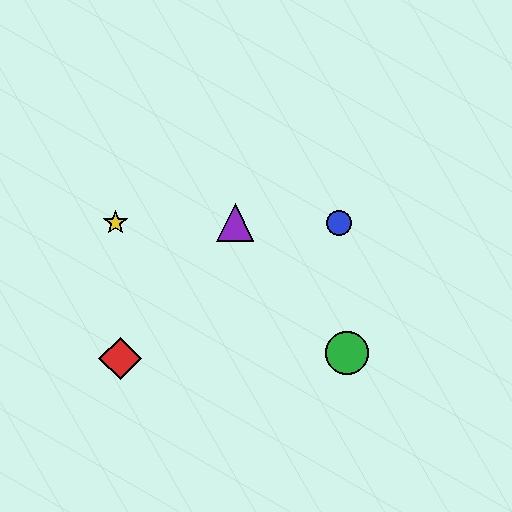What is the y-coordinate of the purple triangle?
The purple triangle is at y≈223.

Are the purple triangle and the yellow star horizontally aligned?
Yes, both are at y≈223.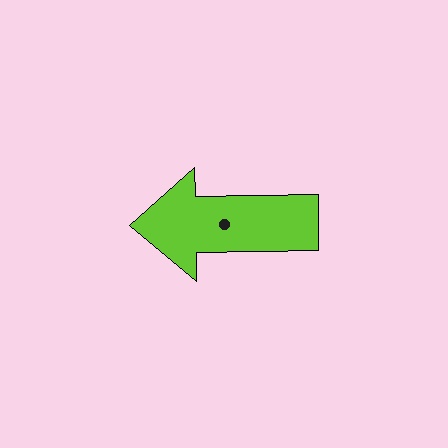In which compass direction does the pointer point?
West.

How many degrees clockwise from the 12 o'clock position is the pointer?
Approximately 269 degrees.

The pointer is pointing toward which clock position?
Roughly 9 o'clock.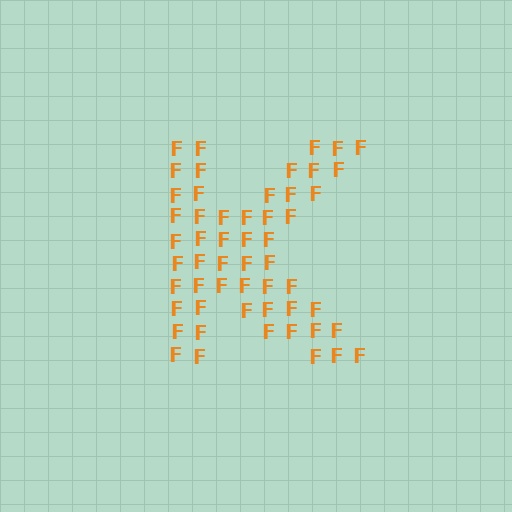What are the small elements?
The small elements are letter F's.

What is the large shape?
The large shape is the letter K.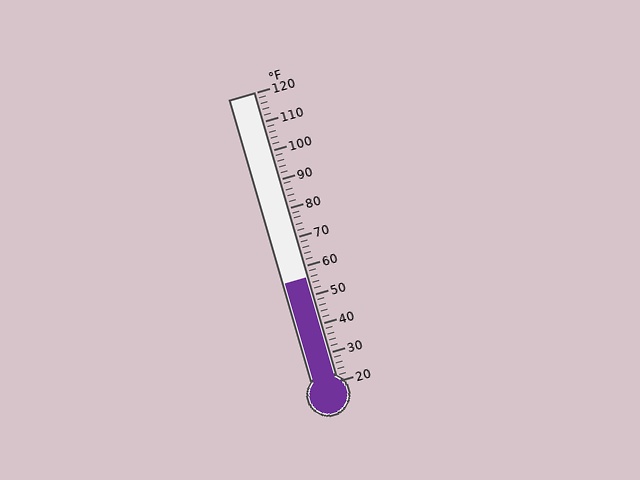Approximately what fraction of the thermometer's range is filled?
The thermometer is filled to approximately 35% of its range.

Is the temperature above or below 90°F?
The temperature is below 90°F.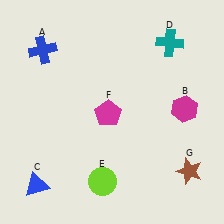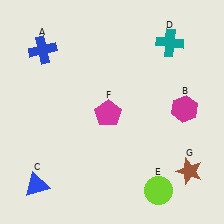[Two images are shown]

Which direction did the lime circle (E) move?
The lime circle (E) moved right.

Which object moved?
The lime circle (E) moved right.